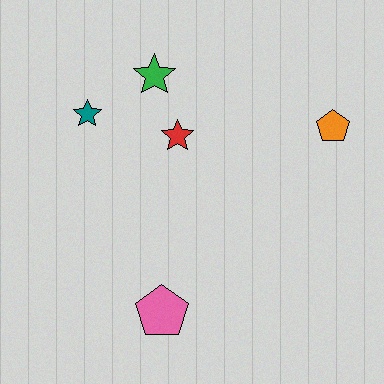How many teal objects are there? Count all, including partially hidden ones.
There is 1 teal object.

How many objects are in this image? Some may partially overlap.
There are 5 objects.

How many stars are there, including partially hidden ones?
There are 3 stars.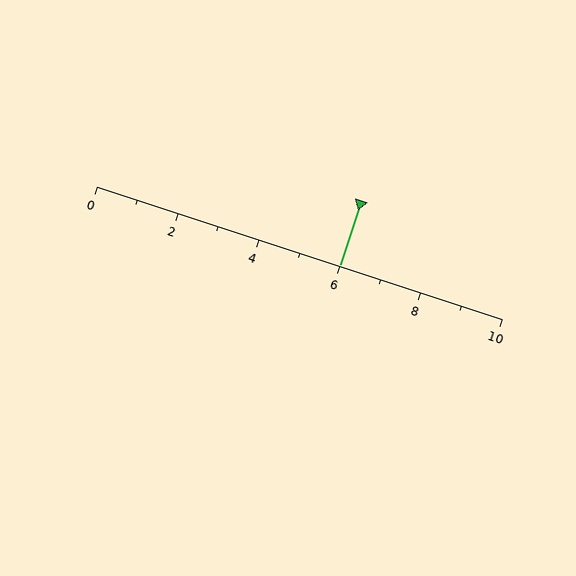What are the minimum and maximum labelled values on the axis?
The axis runs from 0 to 10.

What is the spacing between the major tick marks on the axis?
The major ticks are spaced 2 apart.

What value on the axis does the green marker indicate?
The marker indicates approximately 6.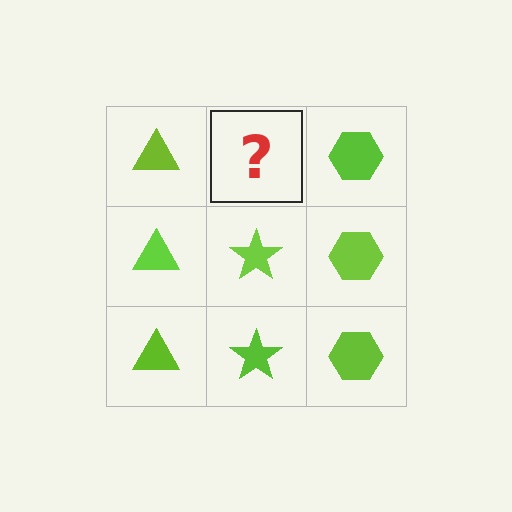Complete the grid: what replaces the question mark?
The question mark should be replaced with a lime star.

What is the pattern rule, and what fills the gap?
The rule is that each column has a consistent shape. The gap should be filled with a lime star.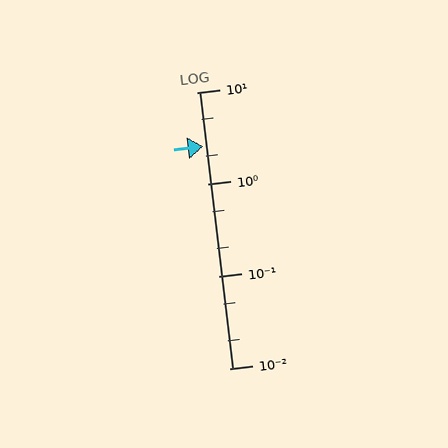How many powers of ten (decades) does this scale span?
The scale spans 3 decades, from 0.01 to 10.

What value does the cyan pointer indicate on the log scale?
The pointer indicates approximately 2.6.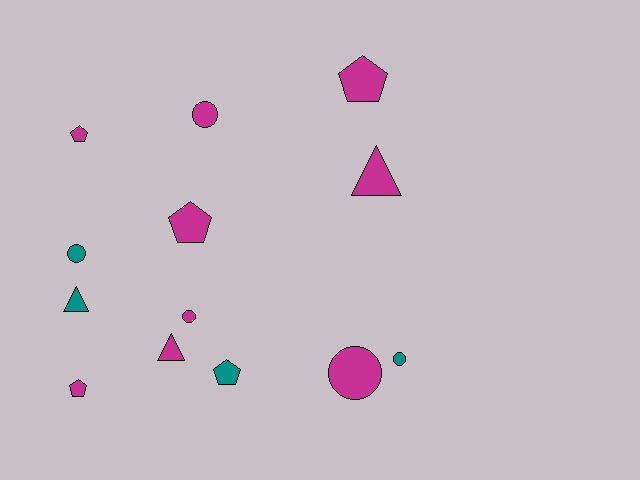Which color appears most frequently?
Magenta, with 9 objects.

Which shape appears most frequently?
Circle, with 5 objects.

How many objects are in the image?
There are 13 objects.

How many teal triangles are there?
There is 1 teal triangle.